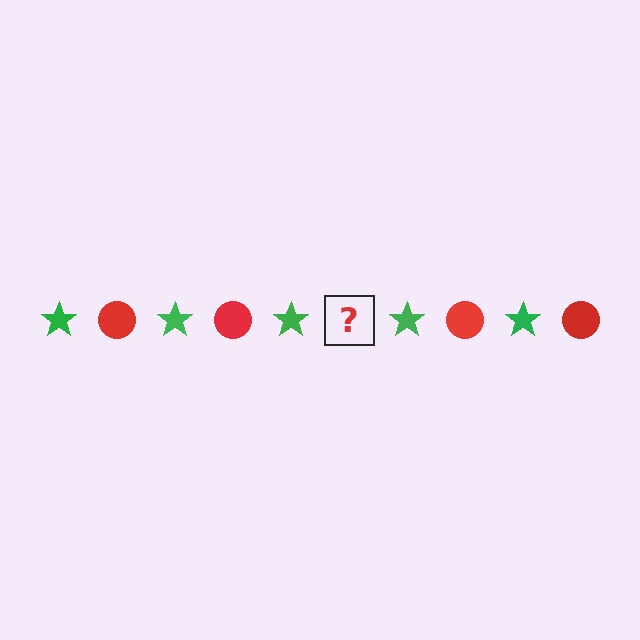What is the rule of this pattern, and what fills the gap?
The rule is that the pattern alternates between green star and red circle. The gap should be filled with a red circle.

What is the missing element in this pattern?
The missing element is a red circle.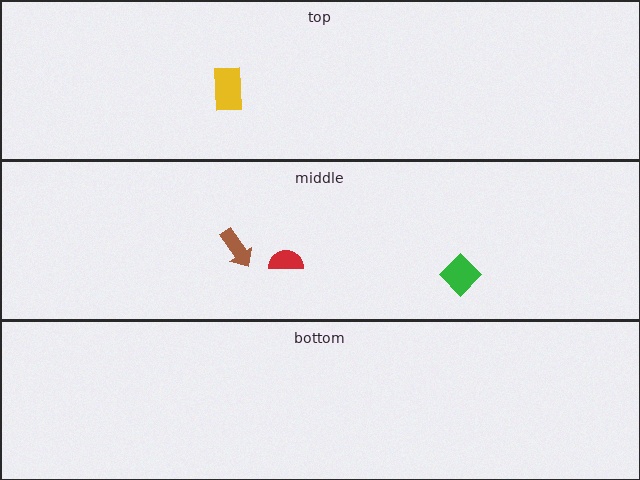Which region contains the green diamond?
The middle region.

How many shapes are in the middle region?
3.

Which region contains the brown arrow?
The middle region.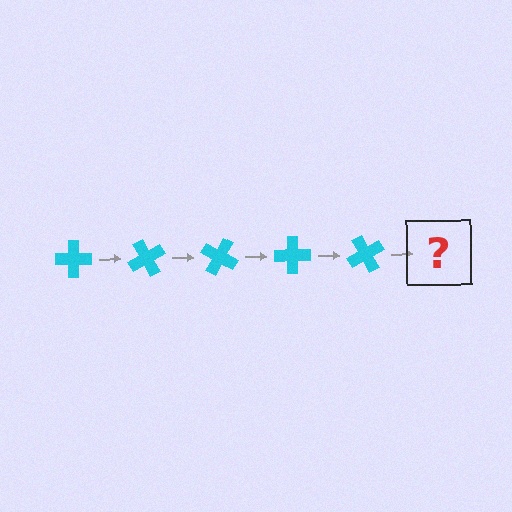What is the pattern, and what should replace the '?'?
The pattern is that the cross rotates 60 degrees each step. The '?' should be a cyan cross rotated 300 degrees.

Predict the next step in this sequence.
The next step is a cyan cross rotated 300 degrees.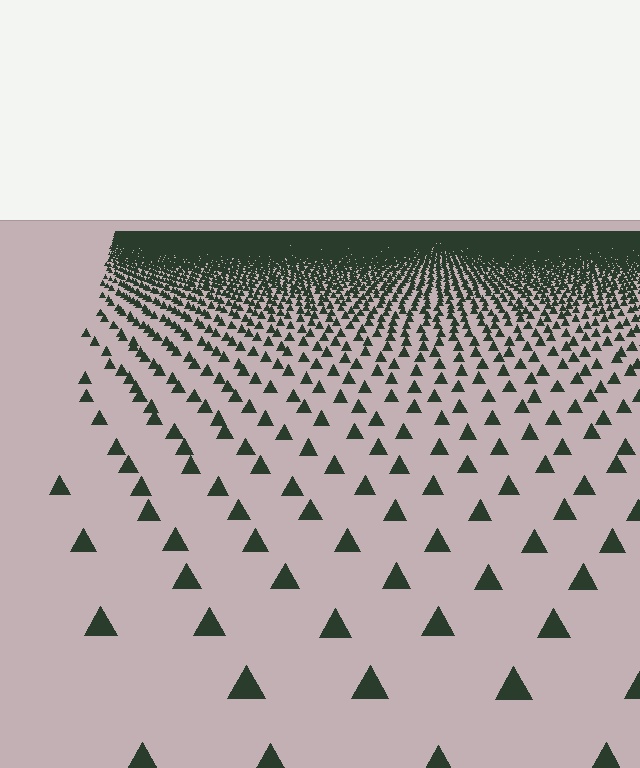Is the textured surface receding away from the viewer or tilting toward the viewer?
The surface is receding away from the viewer. Texture elements get smaller and denser toward the top.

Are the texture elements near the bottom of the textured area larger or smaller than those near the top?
Larger. Near the bottom, elements are closer to the viewer and appear at a bigger on-screen size.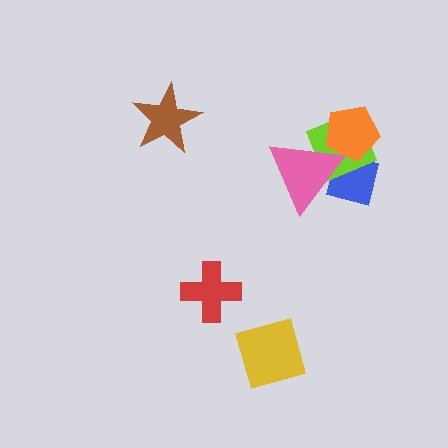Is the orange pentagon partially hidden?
Yes, it is partially covered by another shape.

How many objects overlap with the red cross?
0 objects overlap with the red cross.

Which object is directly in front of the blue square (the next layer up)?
The lime diamond is directly in front of the blue square.